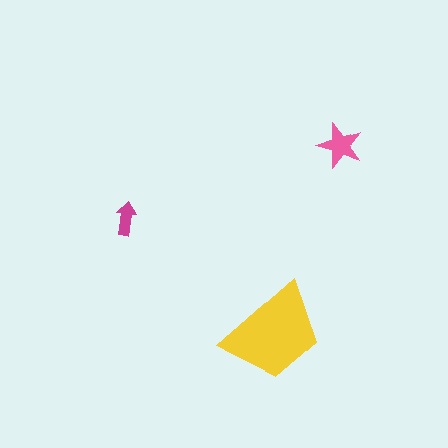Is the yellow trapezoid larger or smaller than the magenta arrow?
Larger.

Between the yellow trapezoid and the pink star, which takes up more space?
The yellow trapezoid.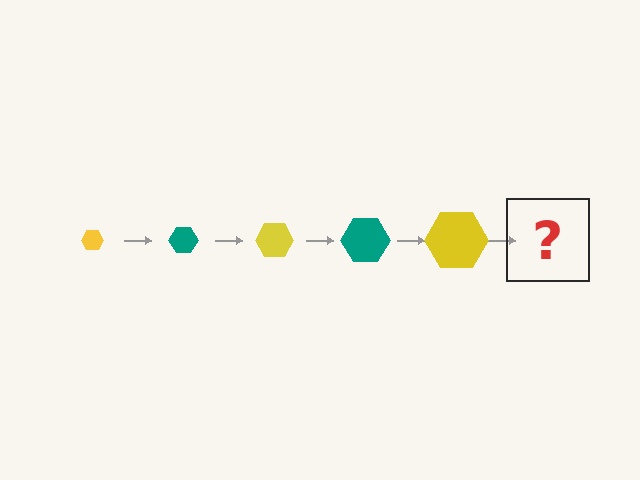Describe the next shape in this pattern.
It should be a teal hexagon, larger than the previous one.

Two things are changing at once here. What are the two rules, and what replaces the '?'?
The two rules are that the hexagon grows larger each step and the color cycles through yellow and teal. The '?' should be a teal hexagon, larger than the previous one.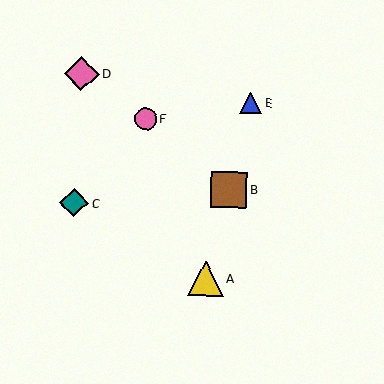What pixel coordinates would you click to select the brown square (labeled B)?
Click at (229, 189) to select the brown square B.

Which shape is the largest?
The brown square (labeled B) is the largest.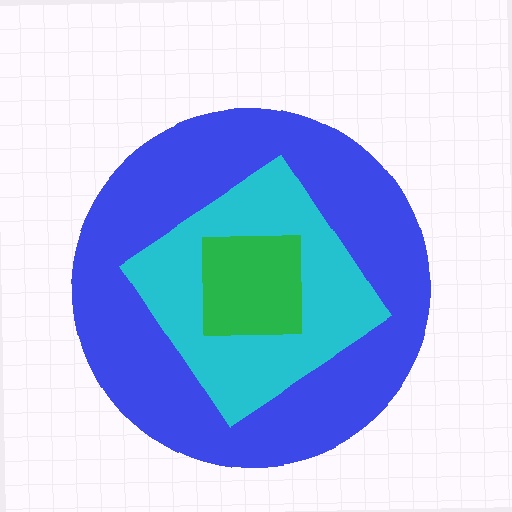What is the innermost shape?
The green square.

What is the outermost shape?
The blue circle.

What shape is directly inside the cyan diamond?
The green square.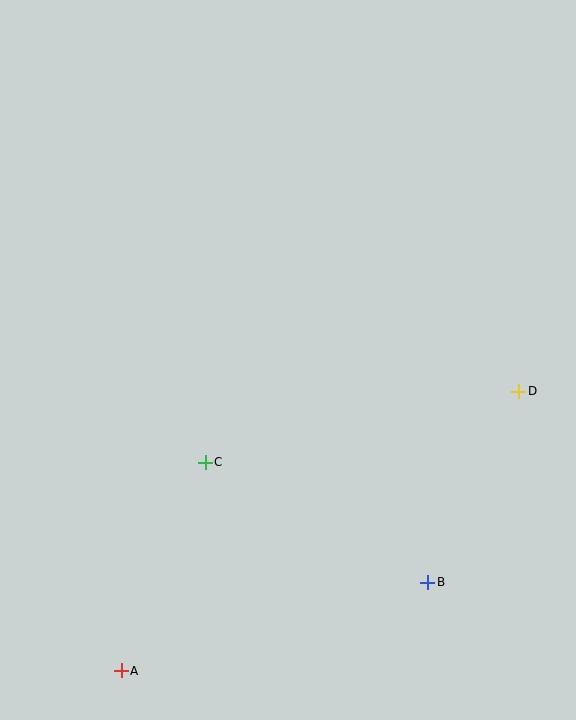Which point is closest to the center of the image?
Point C at (205, 462) is closest to the center.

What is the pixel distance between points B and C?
The distance between B and C is 253 pixels.